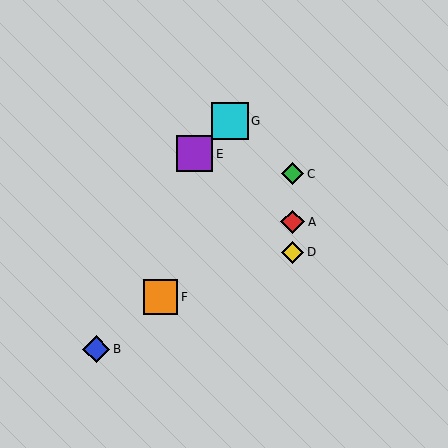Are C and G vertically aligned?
No, C is at x≈293 and G is at x≈230.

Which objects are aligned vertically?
Objects A, C, D are aligned vertically.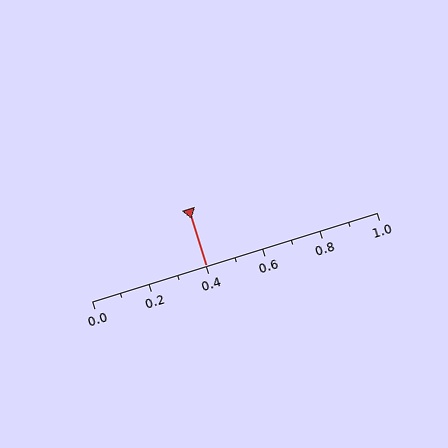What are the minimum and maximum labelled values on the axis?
The axis runs from 0.0 to 1.0.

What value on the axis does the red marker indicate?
The marker indicates approximately 0.4.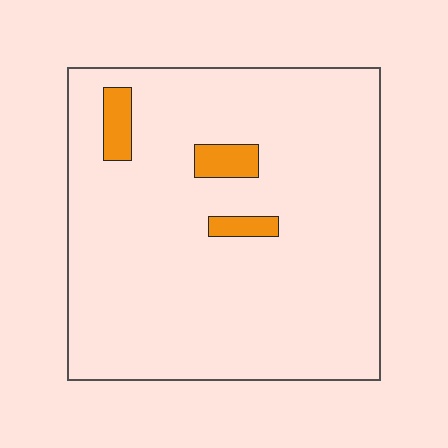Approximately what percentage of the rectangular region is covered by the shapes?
Approximately 5%.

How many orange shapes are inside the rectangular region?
3.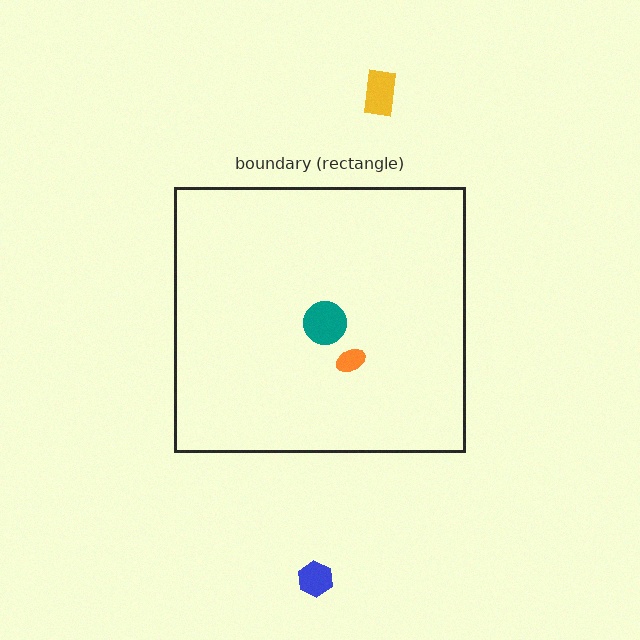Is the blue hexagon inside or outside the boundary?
Outside.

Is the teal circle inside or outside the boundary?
Inside.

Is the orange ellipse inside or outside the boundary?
Inside.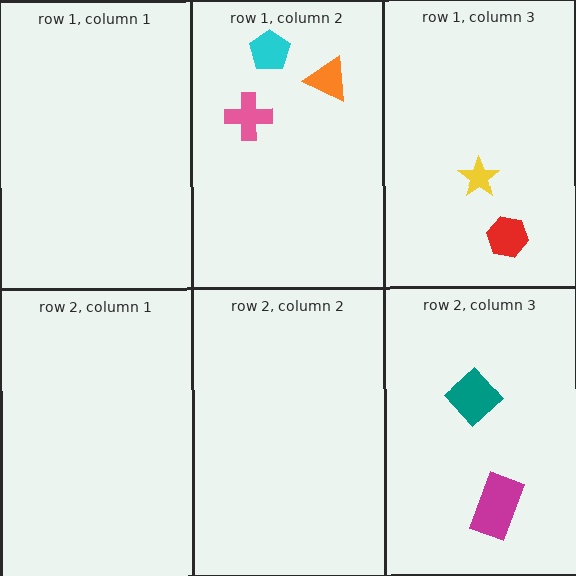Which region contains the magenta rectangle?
The row 2, column 3 region.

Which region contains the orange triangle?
The row 1, column 2 region.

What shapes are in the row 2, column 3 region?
The teal diamond, the magenta rectangle.